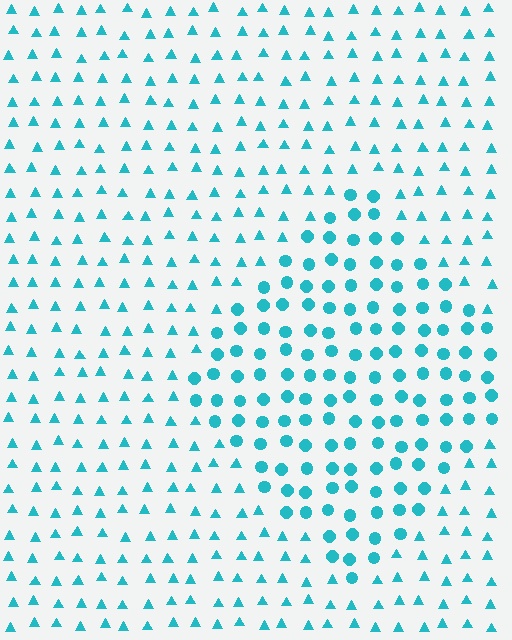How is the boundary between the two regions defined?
The boundary is defined by a change in element shape: circles inside vs. triangles outside. All elements share the same color and spacing.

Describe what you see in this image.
The image is filled with small cyan elements arranged in a uniform grid. A diamond-shaped region contains circles, while the surrounding area contains triangles. The boundary is defined purely by the change in element shape.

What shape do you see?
I see a diamond.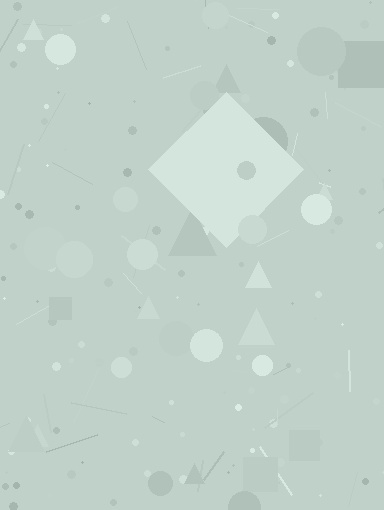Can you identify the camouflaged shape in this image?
The camouflaged shape is a diamond.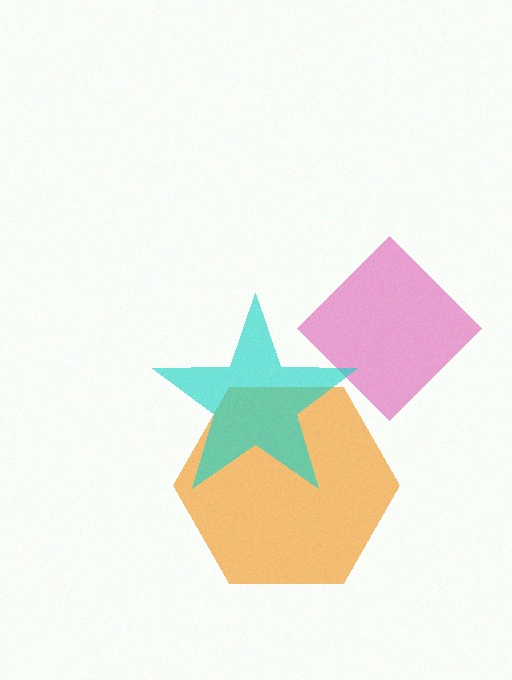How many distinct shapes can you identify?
There are 3 distinct shapes: an orange hexagon, a pink diamond, a cyan star.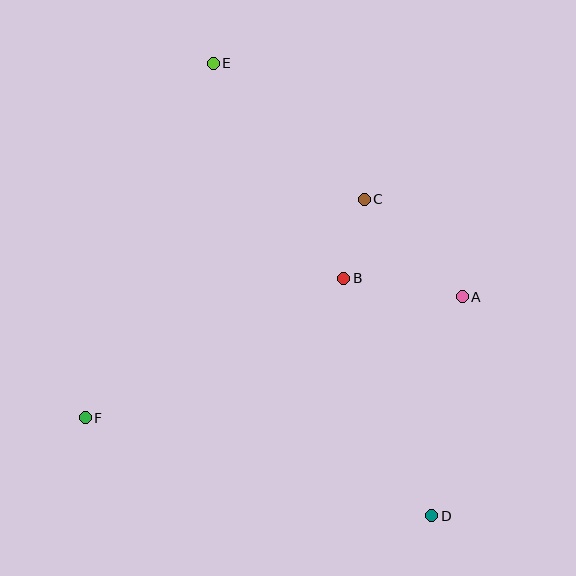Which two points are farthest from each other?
Points D and E are farthest from each other.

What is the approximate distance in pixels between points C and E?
The distance between C and E is approximately 203 pixels.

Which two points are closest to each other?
Points B and C are closest to each other.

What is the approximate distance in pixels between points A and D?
The distance between A and D is approximately 221 pixels.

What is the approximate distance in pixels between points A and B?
The distance between A and B is approximately 120 pixels.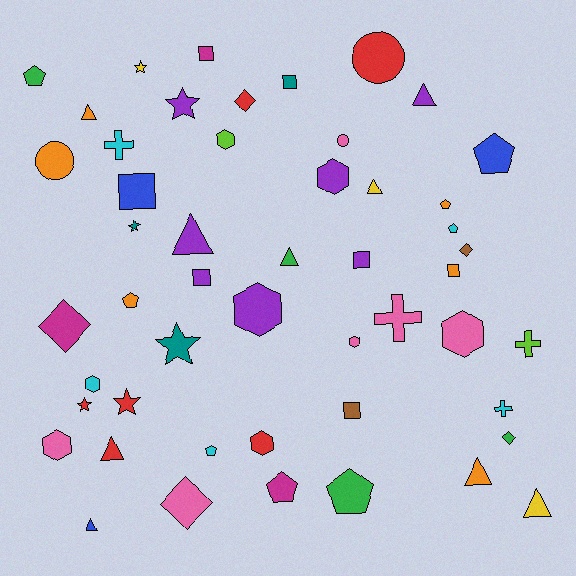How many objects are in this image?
There are 50 objects.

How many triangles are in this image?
There are 9 triangles.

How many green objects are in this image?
There are 4 green objects.